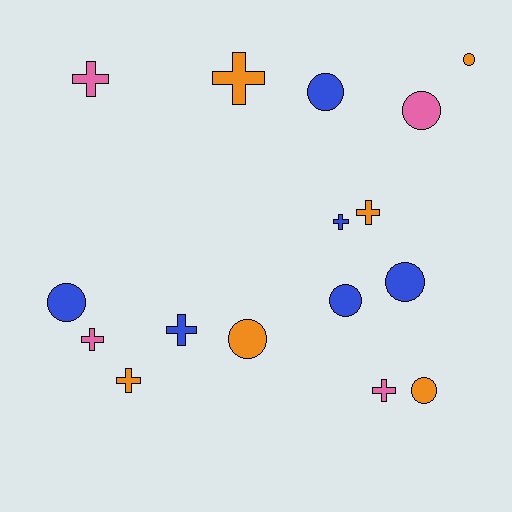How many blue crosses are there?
There are 2 blue crosses.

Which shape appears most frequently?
Cross, with 8 objects.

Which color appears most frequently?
Blue, with 6 objects.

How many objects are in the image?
There are 16 objects.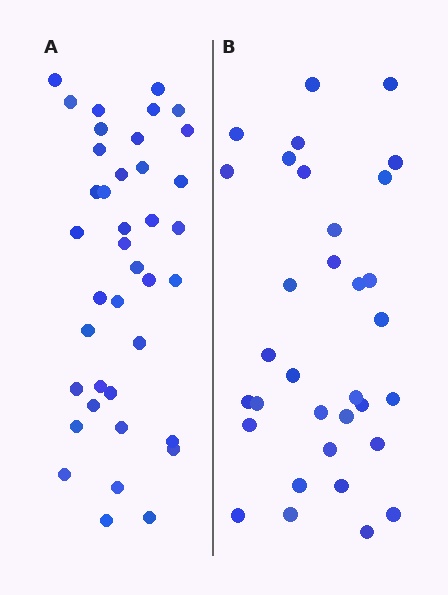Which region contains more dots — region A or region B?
Region A (the left region) has more dots.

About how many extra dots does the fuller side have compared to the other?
Region A has about 6 more dots than region B.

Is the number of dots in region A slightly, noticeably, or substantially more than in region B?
Region A has only slightly more — the two regions are fairly close. The ratio is roughly 1.2 to 1.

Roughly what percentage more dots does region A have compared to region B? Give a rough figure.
About 20% more.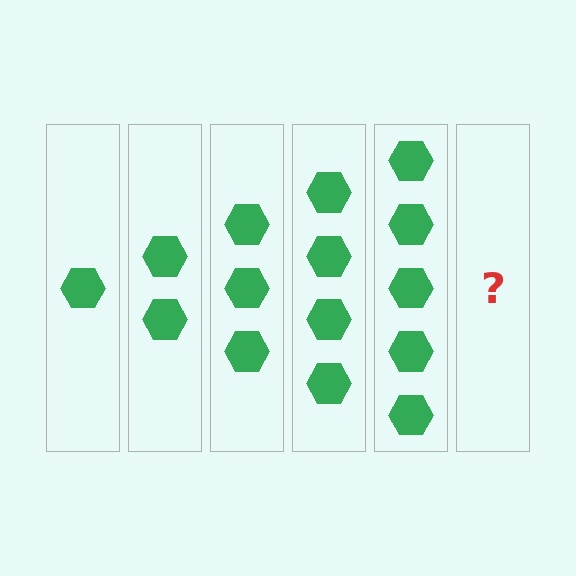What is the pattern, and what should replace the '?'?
The pattern is that each step adds one more hexagon. The '?' should be 6 hexagons.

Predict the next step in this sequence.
The next step is 6 hexagons.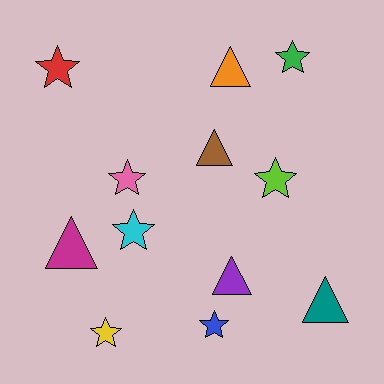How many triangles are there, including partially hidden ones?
There are 5 triangles.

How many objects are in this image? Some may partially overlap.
There are 12 objects.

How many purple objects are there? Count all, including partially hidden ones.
There is 1 purple object.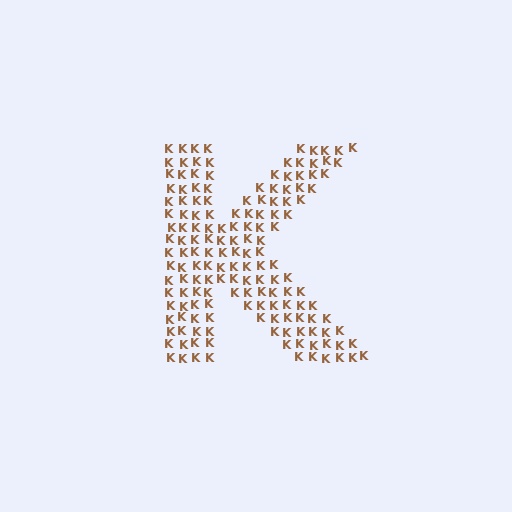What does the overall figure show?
The overall figure shows the letter K.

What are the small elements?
The small elements are letter K's.